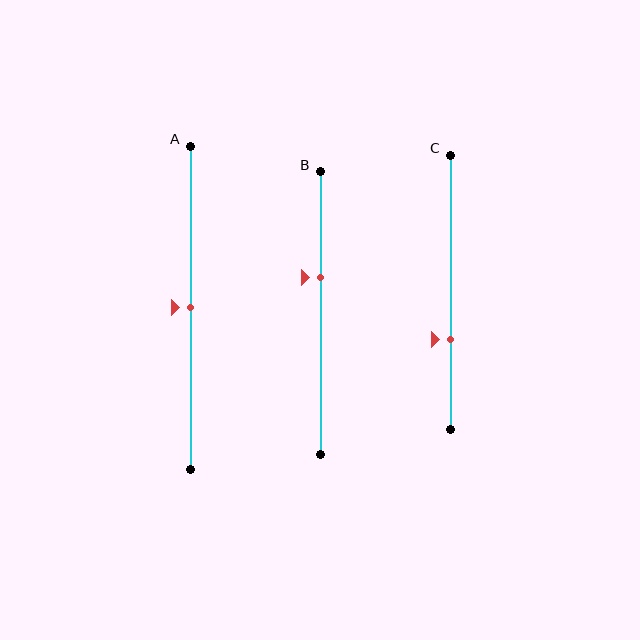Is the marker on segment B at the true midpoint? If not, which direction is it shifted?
No, the marker on segment B is shifted upward by about 13% of the segment length.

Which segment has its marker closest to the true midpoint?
Segment A has its marker closest to the true midpoint.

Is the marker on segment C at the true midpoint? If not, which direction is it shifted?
No, the marker on segment C is shifted downward by about 17% of the segment length.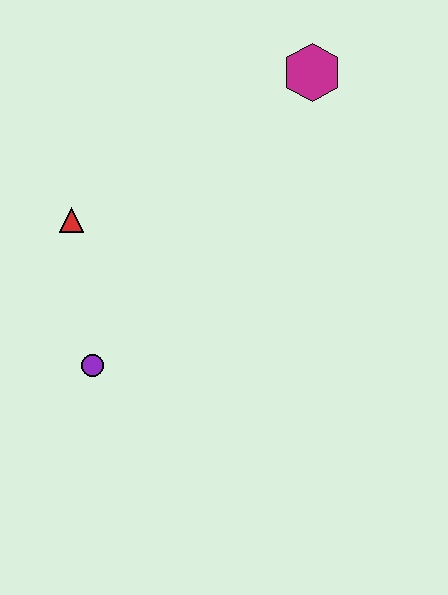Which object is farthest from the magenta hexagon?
The purple circle is farthest from the magenta hexagon.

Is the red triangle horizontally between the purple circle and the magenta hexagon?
No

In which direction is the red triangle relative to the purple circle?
The red triangle is above the purple circle.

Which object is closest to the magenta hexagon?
The red triangle is closest to the magenta hexagon.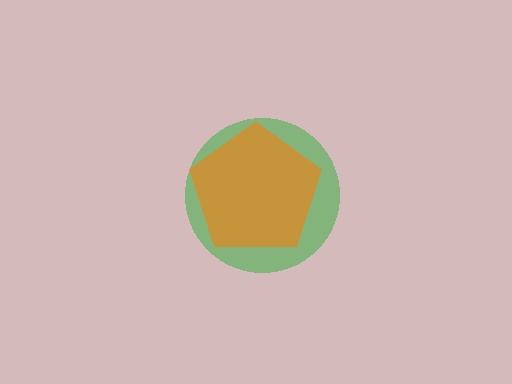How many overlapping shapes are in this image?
There are 2 overlapping shapes in the image.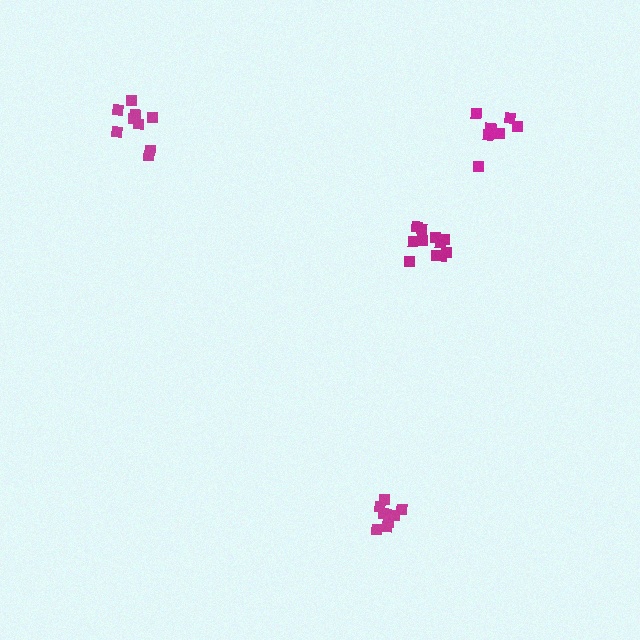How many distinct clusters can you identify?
There are 4 distinct clusters.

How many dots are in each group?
Group 1: 8 dots, Group 2: 11 dots, Group 3: 9 dots, Group 4: 8 dots (36 total).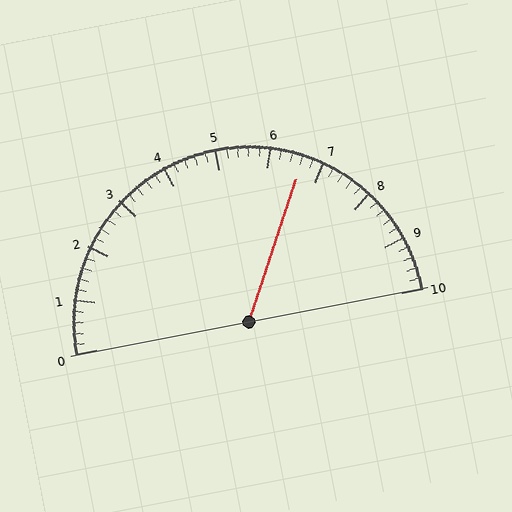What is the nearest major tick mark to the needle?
The nearest major tick mark is 7.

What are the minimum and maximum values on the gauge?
The gauge ranges from 0 to 10.